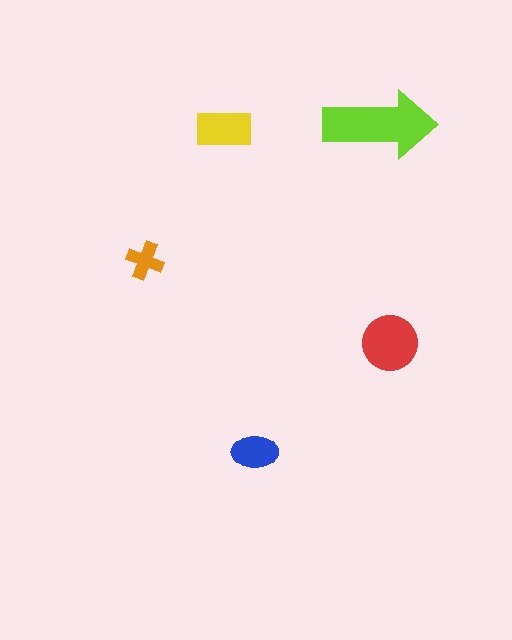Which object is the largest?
The lime arrow.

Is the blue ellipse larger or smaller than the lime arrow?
Smaller.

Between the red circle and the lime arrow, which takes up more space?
The lime arrow.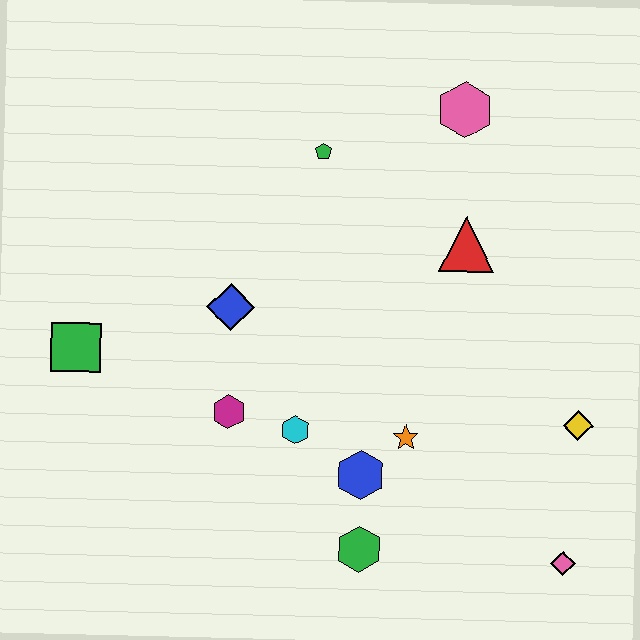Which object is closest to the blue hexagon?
The orange star is closest to the blue hexagon.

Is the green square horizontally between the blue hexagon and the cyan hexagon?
No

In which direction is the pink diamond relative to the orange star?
The pink diamond is to the right of the orange star.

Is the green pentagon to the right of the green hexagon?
No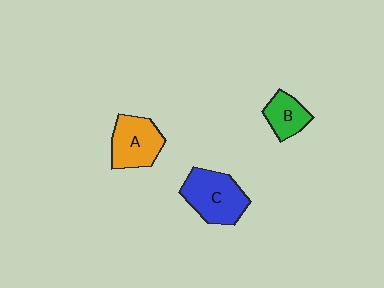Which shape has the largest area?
Shape C (blue).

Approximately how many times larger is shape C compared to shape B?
Approximately 1.8 times.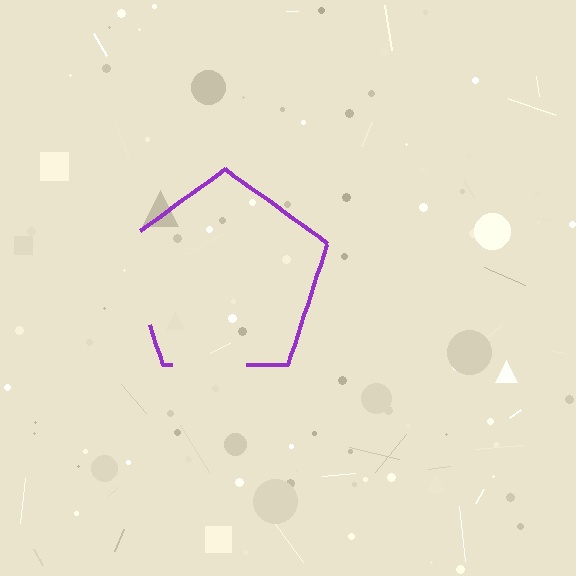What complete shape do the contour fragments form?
The contour fragments form a pentagon.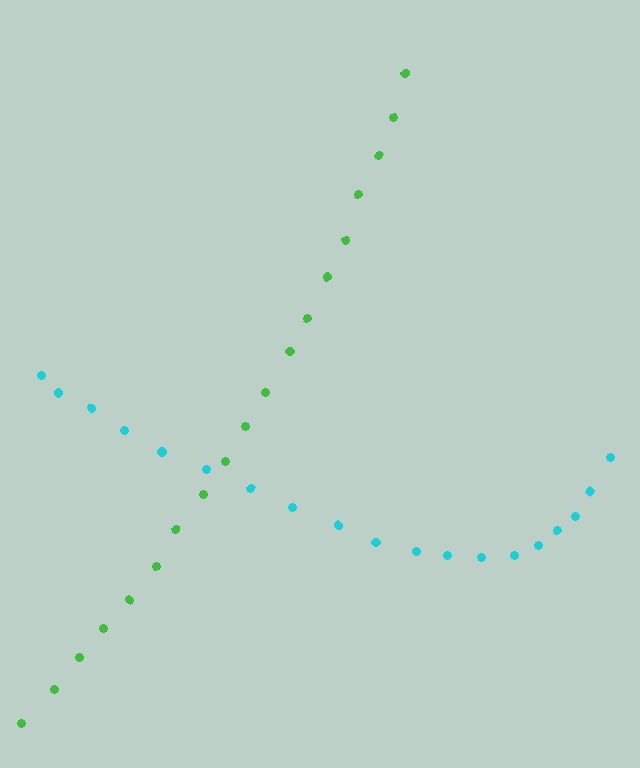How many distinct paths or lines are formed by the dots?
There are 2 distinct paths.